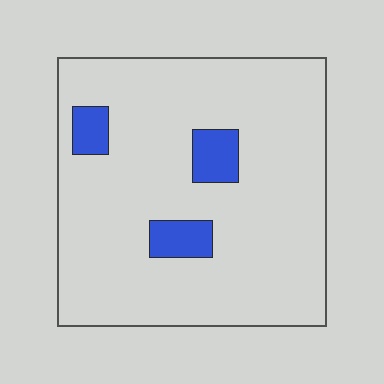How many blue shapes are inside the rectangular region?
3.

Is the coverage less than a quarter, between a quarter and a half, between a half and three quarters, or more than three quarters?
Less than a quarter.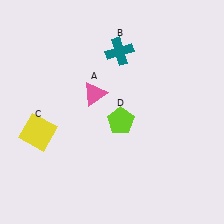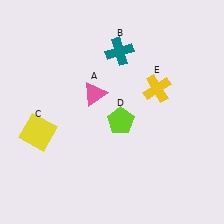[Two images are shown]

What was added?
A yellow cross (E) was added in Image 2.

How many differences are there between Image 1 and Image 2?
There is 1 difference between the two images.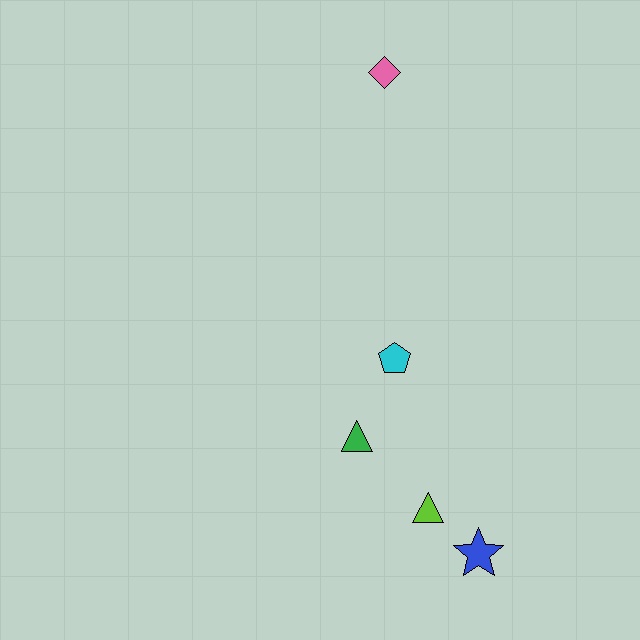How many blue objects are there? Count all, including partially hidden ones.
There is 1 blue object.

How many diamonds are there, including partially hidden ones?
There is 1 diamond.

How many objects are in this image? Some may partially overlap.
There are 5 objects.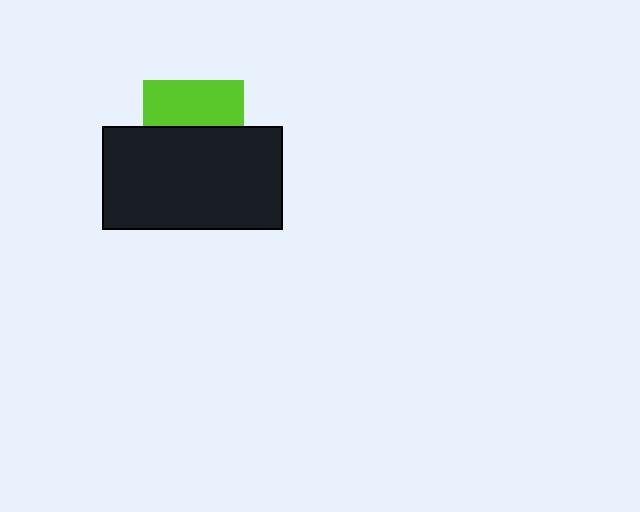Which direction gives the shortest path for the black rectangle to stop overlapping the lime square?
Moving down gives the shortest separation.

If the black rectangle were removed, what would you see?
You would see the complete lime square.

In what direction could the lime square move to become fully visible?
The lime square could move up. That would shift it out from behind the black rectangle entirely.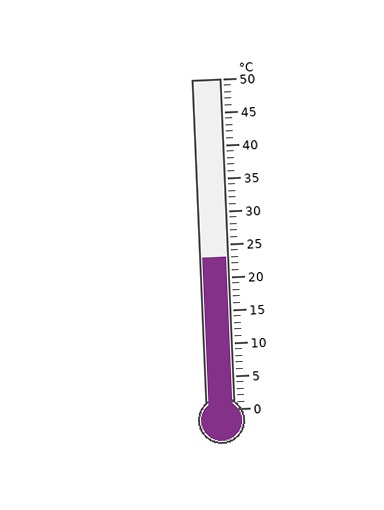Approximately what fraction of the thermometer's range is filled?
The thermometer is filled to approximately 45% of its range.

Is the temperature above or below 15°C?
The temperature is above 15°C.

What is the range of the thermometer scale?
The thermometer scale ranges from 0°C to 50°C.